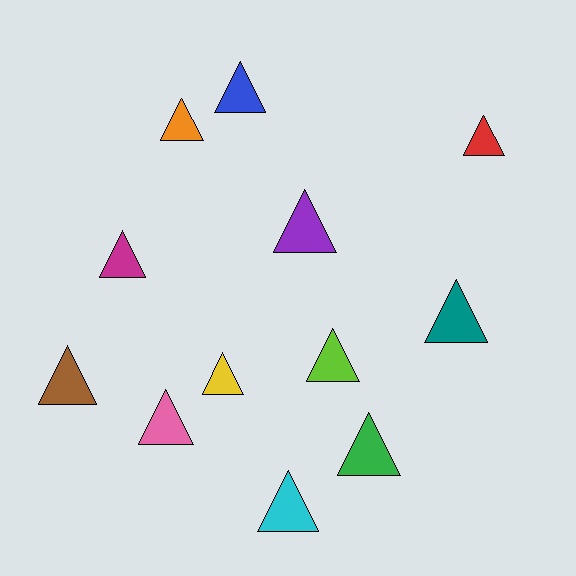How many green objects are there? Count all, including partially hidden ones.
There is 1 green object.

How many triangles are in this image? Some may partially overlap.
There are 12 triangles.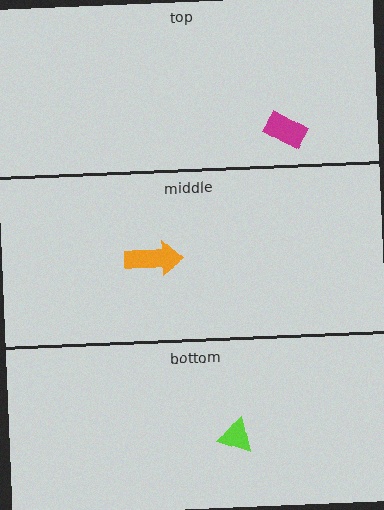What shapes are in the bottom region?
The lime triangle.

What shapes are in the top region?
The magenta rectangle.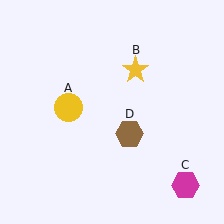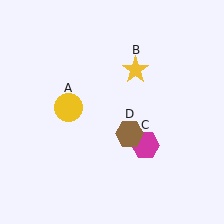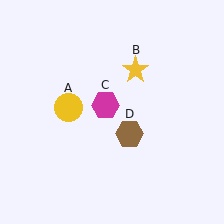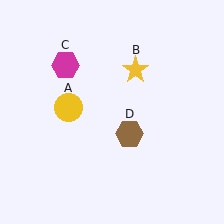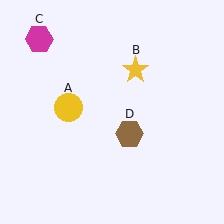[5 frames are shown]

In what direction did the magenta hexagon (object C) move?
The magenta hexagon (object C) moved up and to the left.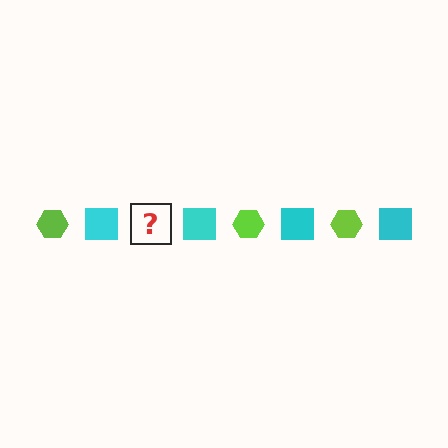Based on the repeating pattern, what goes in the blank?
The blank should be a lime hexagon.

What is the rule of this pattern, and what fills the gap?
The rule is that the pattern alternates between lime hexagon and cyan square. The gap should be filled with a lime hexagon.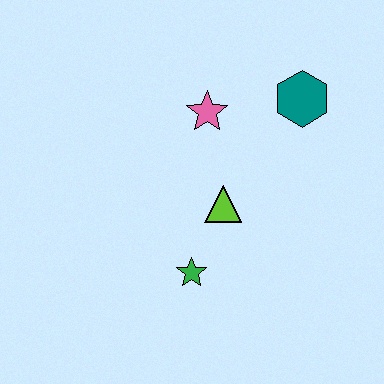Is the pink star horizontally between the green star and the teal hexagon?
Yes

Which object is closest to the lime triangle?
The green star is closest to the lime triangle.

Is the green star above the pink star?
No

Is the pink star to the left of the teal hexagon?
Yes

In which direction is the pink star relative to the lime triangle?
The pink star is above the lime triangle.